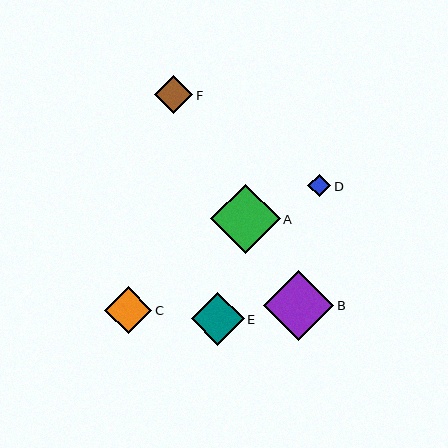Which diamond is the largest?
Diamond B is the largest with a size of approximately 70 pixels.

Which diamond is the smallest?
Diamond D is the smallest with a size of approximately 23 pixels.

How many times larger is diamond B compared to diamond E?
Diamond B is approximately 1.3 times the size of diamond E.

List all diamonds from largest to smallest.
From largest to smallest: B, A, E, C, F, D.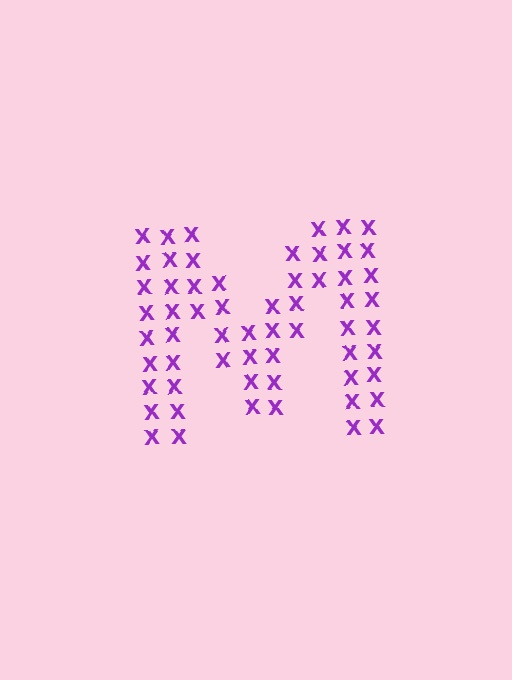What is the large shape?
The large shape is the letter M.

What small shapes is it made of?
It is made of small letter X's.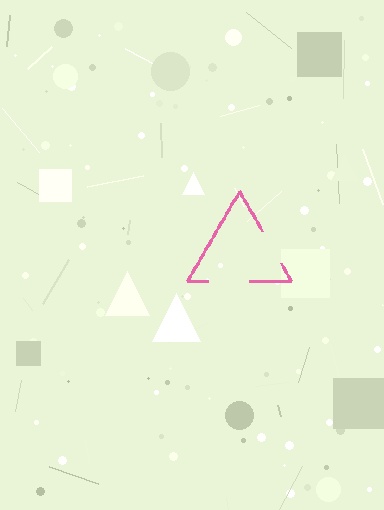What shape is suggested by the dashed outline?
The dashed outline suggests a triangle.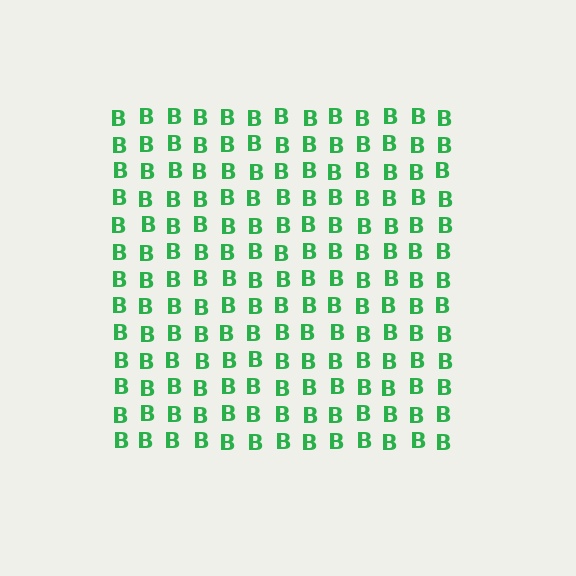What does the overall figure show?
The overall figure shows a square.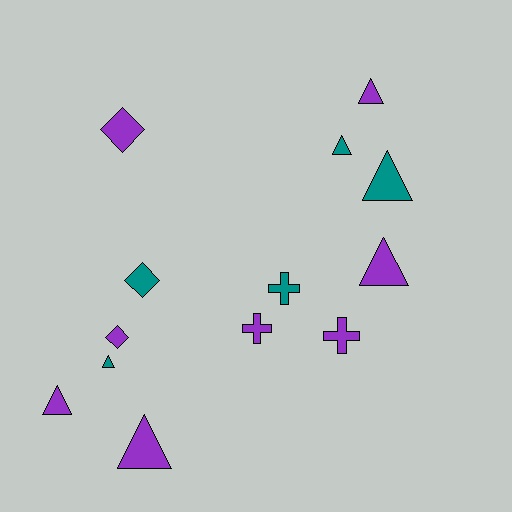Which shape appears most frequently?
Triangle, with 7 objects.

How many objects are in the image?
There are 13 objects.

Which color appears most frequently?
Purple, with 8 objects.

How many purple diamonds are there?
There are 2 purple diamonds.